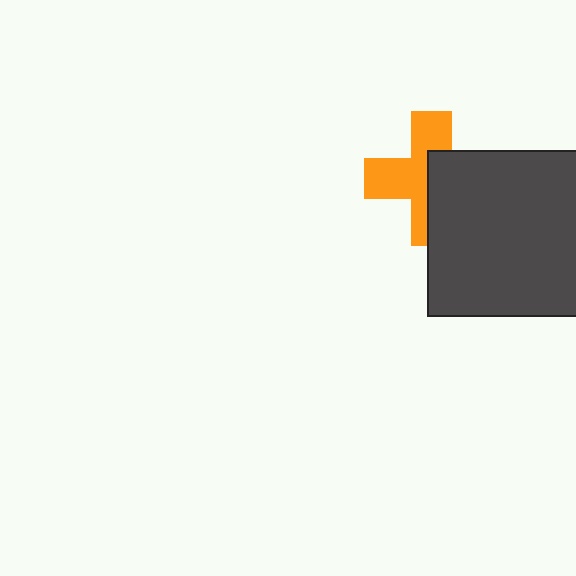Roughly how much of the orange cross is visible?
About half of it is visible (roughly 54%).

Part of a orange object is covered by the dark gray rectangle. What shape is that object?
It is a cross.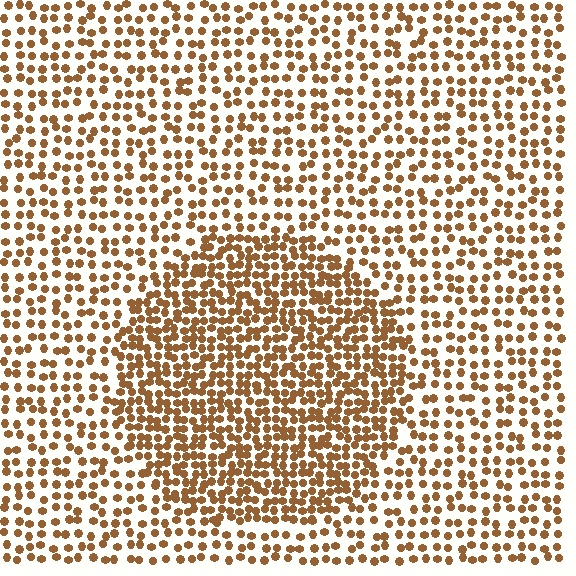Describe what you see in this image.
The image contains small brown elements arranged at two different densities. A circle-shaped region is visible where the elements are more densely packed than the surrounding area.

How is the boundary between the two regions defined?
The boundary is defined by a change in element density (approximately 1.9x ratio). All elements are the same color, size, and shape.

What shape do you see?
I see a circle.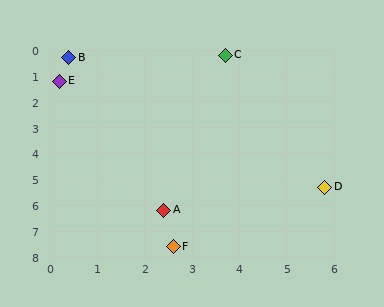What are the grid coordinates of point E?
Point E is at approximately (0.2, 1.2).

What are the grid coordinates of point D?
Point D is at approximately (5.8, 5.3).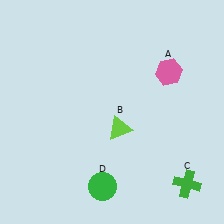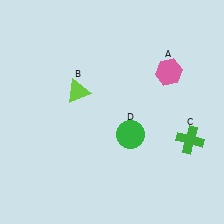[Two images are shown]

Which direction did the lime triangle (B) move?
The lime triangle (B) moved left.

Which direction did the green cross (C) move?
The green cross (C) moved up.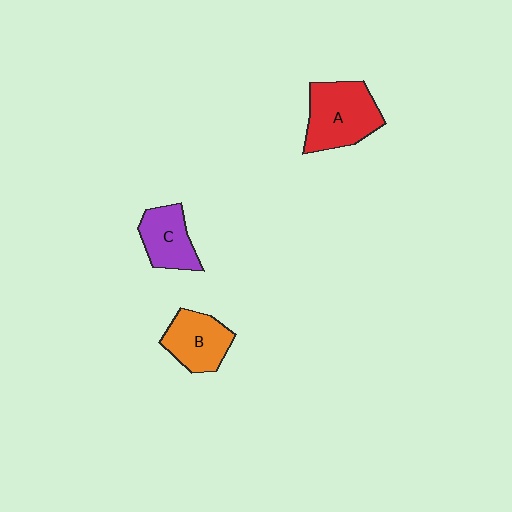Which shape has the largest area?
Shape A (red).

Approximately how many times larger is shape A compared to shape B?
Approximately 1.4 times.